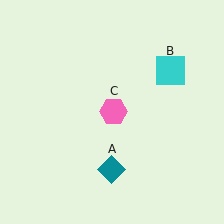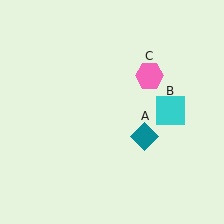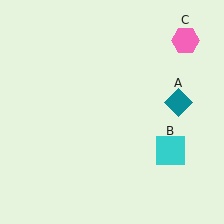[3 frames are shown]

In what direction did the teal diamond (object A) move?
The teal diamond (object A) moved up and to the right.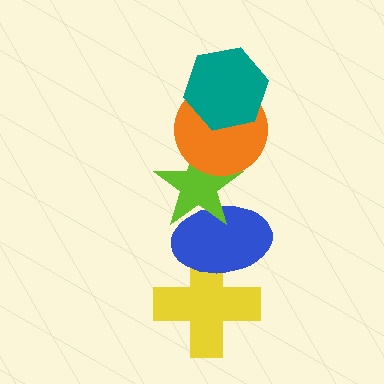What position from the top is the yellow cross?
The yellow cross is 5th from the top.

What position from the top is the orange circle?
The orange circle is 2nd from the top.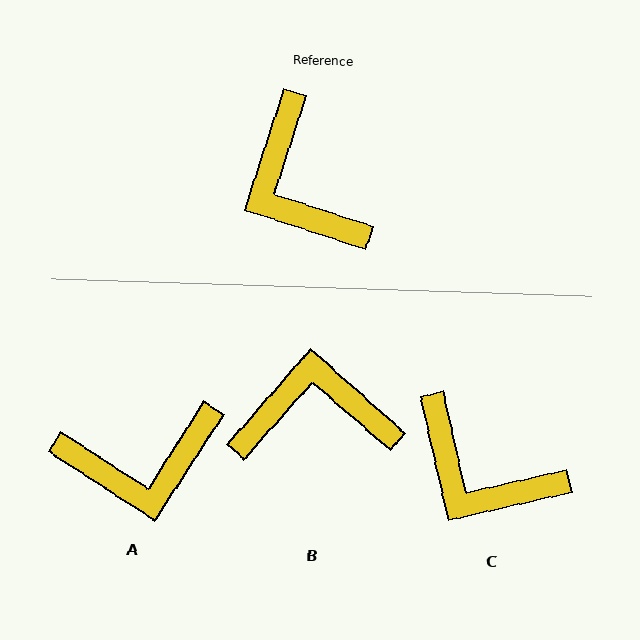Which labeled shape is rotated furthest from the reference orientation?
B, about 113 degrees away.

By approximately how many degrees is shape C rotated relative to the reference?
Approximately 31 degrees counter-clockwise.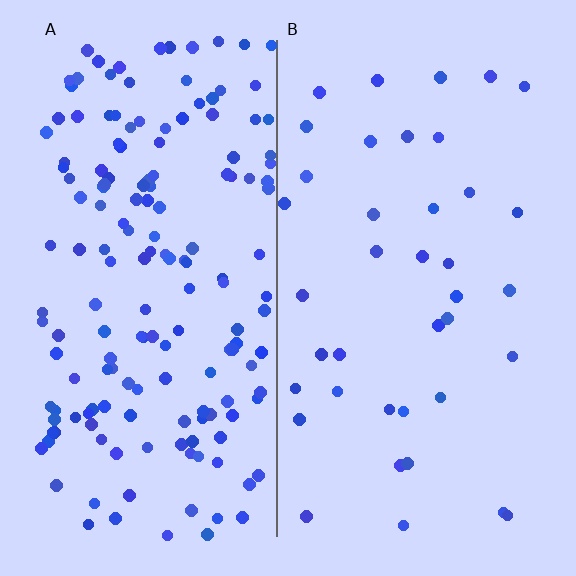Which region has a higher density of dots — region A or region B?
A (the left).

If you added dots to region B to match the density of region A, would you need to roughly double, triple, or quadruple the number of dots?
Approximately quadruple.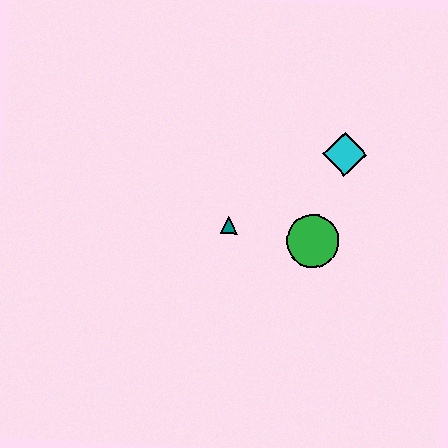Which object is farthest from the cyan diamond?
The teal triangle is farthest from the cyan diamond.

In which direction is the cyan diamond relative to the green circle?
The cyan diamond is above the green circle.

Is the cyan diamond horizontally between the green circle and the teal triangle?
No